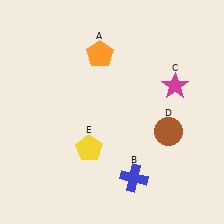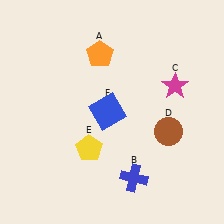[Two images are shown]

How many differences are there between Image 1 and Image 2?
There is 1 difference between the two images.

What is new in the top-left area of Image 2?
A blue square (F) was added in the top-left area of Image 2.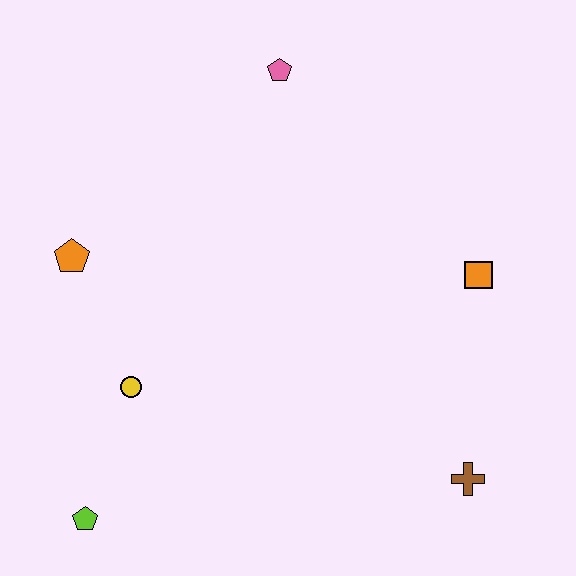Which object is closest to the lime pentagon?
The yellow circle is closest to the lime pentagon.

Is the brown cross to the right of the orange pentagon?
Yes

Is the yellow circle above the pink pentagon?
No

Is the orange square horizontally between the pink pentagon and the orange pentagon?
No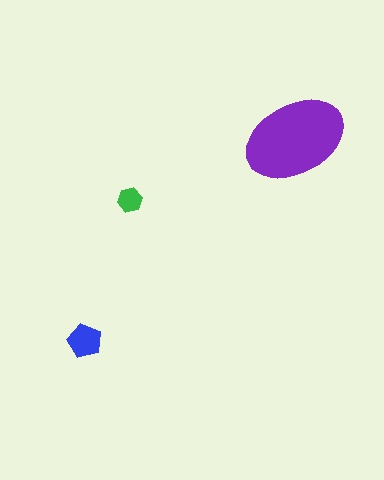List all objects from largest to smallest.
The purple ellipse, the blue pentagon, the green hexagon.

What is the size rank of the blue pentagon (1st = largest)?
2nd.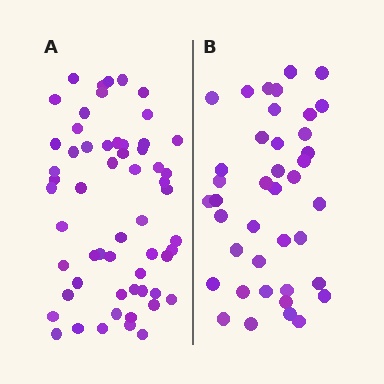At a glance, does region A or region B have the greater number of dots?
Region A (the left region) has more dots.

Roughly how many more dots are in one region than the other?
Region A has approximately 20 more dots than region B.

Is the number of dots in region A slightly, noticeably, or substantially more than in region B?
Region A has substantially more. The ratio is roughly 1.4 to 1.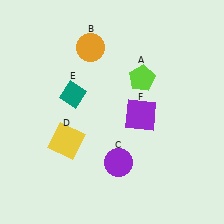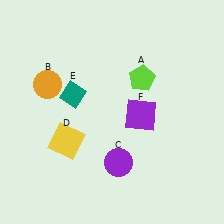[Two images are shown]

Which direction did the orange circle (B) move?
The orange circle (B) moved left.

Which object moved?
The orange circle (B) moved left.